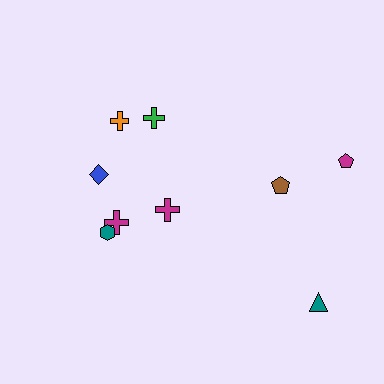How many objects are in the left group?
There are 6 objects.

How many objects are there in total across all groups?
There are 9 objects.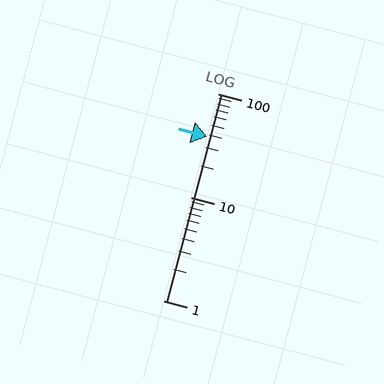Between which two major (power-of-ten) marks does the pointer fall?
The pointer is between 10 and 100.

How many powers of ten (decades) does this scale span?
The scale spans 2 decades, from 1 to 100.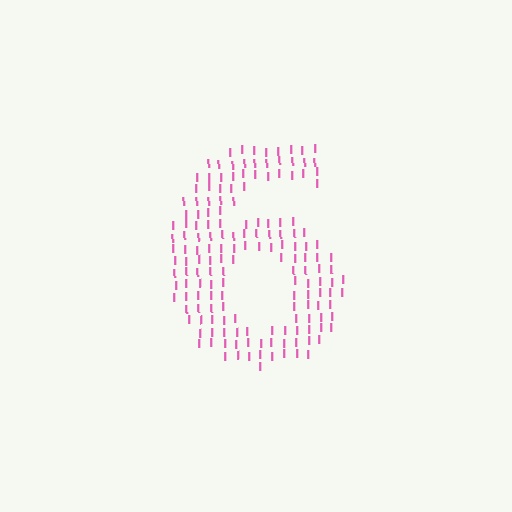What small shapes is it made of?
It is made of small letter I's.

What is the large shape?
The large shape is the digit 6.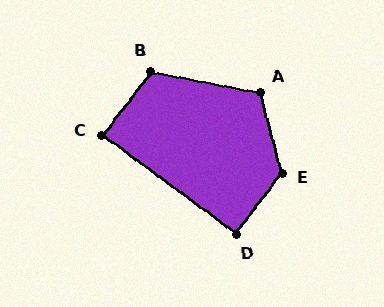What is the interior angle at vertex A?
Approximately 115 degrees (obtuse).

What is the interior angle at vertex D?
Approximately 91 degrees (approximately right).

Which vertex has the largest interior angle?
E, at approximately 128 degrees.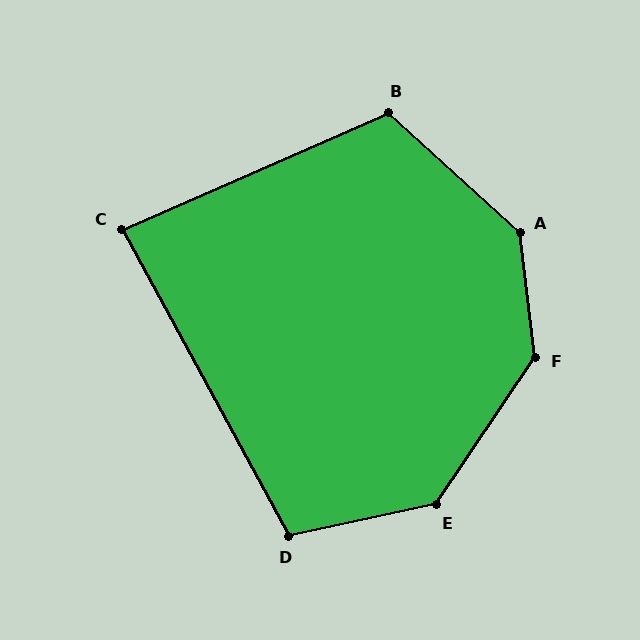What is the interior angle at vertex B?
Approximately 114 degrees (obtuse).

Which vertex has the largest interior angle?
F, at approximately 139 degrees.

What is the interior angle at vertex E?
Approximately 136 degrees (obtuse).